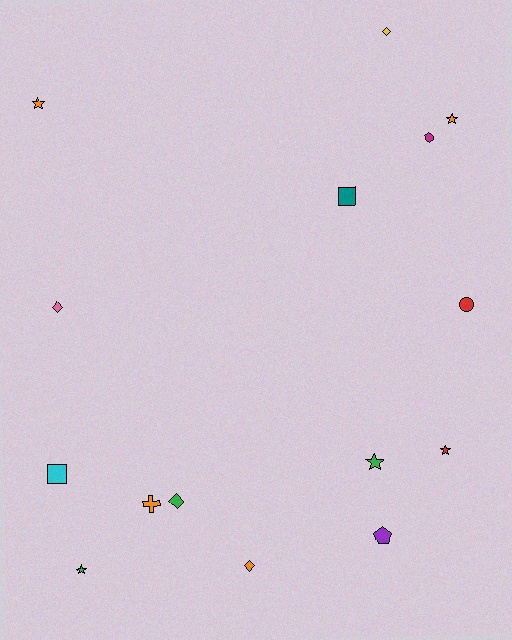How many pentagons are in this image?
There is 1 pentagon.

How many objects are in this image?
There are 15 objects.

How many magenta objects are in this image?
There is 1 magenta object.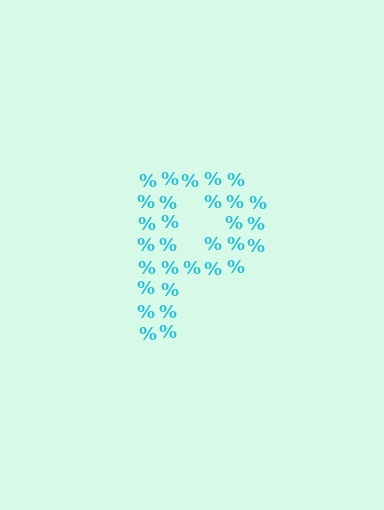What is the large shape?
The large shape is the letter P.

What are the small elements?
The small elements are percent signs.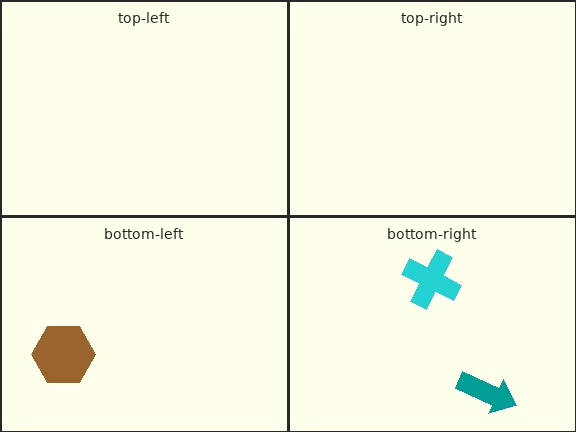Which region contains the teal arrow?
The bottom-right region.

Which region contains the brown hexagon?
The bottom-left region.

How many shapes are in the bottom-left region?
1.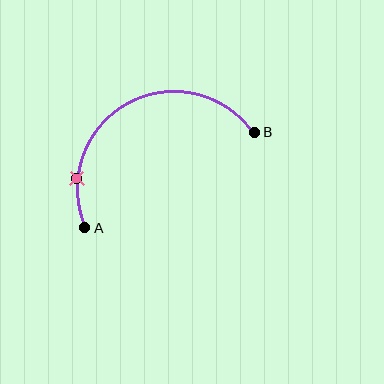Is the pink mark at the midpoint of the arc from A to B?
No. The pink mark lies on the arc but is closer to endpoint A. The arc midpoint would be at the point on the curve equidistant along the arc from both A and B.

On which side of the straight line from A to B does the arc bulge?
The arc bulges above the straight line connecting A and B.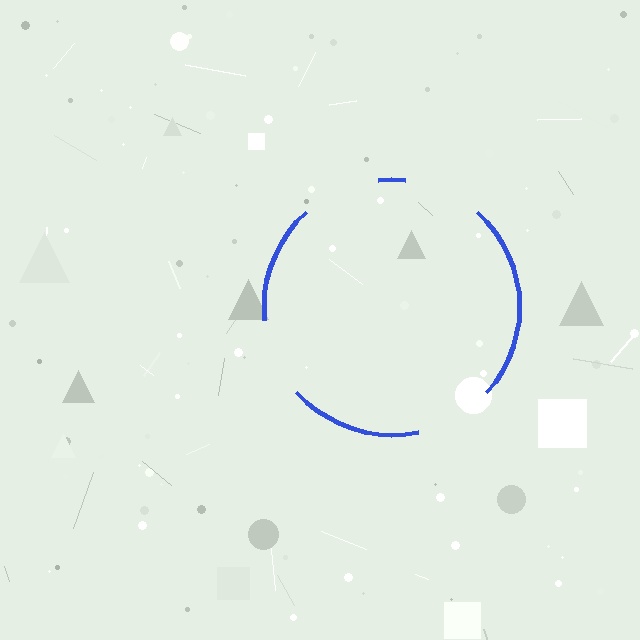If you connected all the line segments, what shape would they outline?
They would outline a circle.